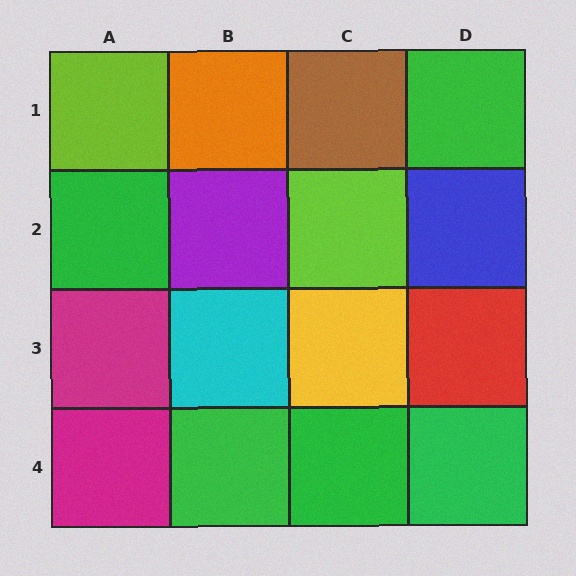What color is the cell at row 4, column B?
Green.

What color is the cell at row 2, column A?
Green.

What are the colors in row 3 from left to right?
Magenta, cyan, yellow, red.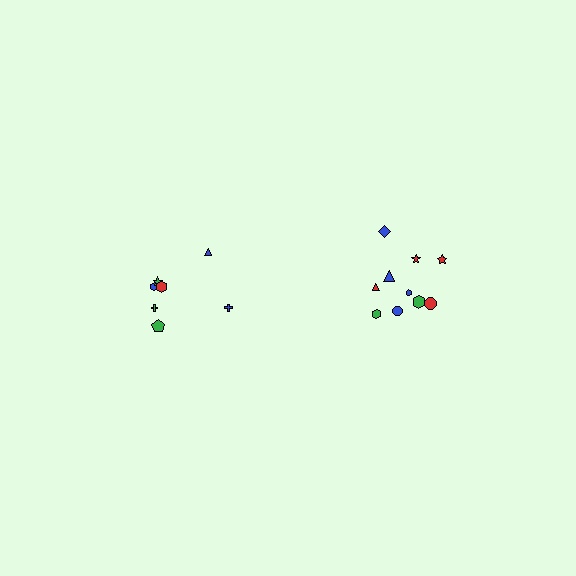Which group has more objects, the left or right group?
The right group.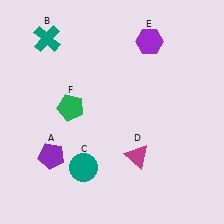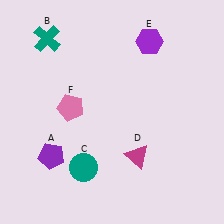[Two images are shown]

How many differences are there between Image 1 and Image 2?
There is 1 difference between the two images.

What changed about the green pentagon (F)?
In Image 1, F is green. In Image 2, it changed to pink.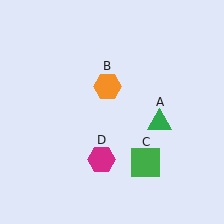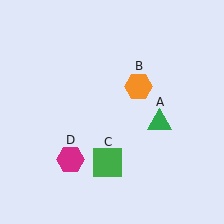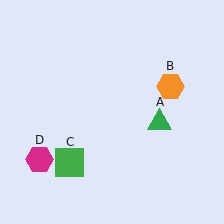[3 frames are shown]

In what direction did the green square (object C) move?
The green square (object C) moved left.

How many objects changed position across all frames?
3 objects changed position: orange hexagon (object B), green square (object C), magenta hexagon (object D).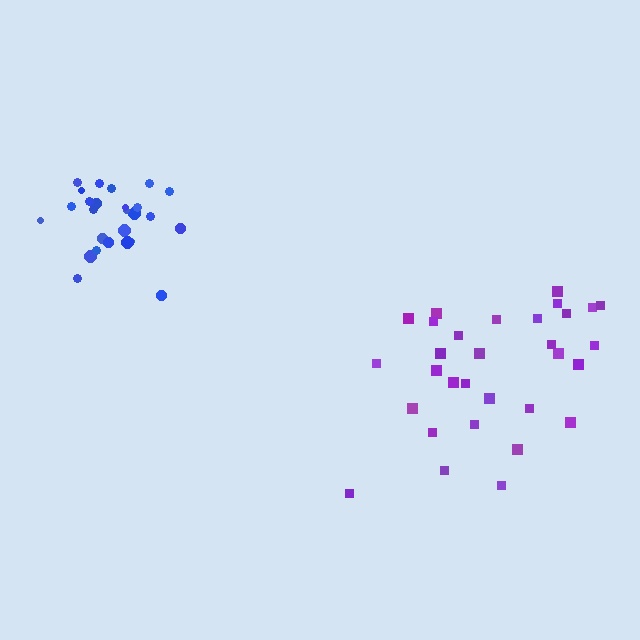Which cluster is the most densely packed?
Blue.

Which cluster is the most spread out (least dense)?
Purple.